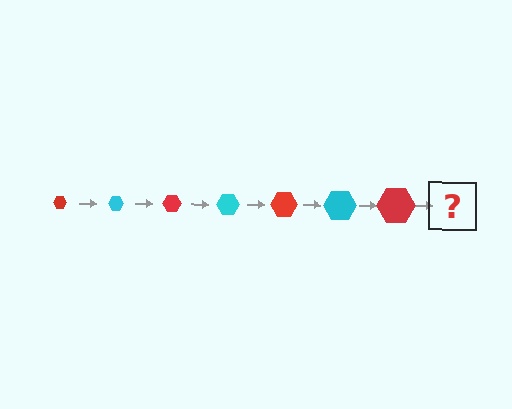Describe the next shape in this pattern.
It should be a cyan hexagon, larger than the previous one.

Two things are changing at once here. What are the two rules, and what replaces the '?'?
The two rules are that the hexagon grows larger each step and the color cycles through red and cyan. The '?' should be a cyan hexagon, larger than the previous one.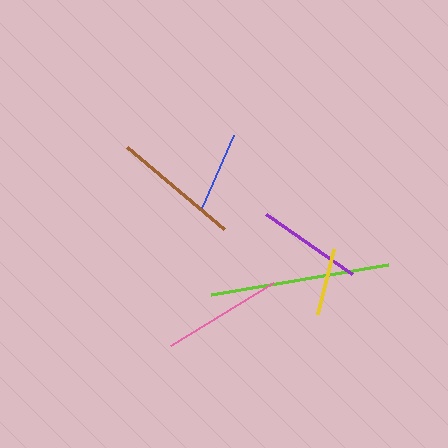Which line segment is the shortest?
The yellow line is the shortest at approximately 67 pixels.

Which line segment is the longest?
The lime line is the longest at approximately 179 pixels.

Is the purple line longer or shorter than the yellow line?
The purple line is longer than the yellow line.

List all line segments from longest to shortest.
From longest to shortest: lime, brown, pink, purple, blue, yellow.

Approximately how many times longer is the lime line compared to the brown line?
The lime line is approximately 1.4 times the length of the brown line.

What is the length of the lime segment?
The lime segment is approximately 179 pixels long.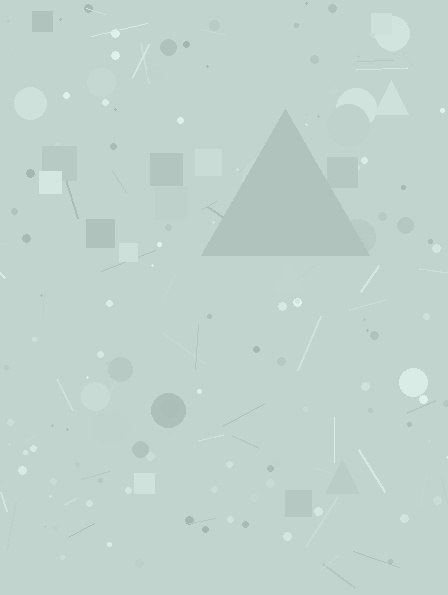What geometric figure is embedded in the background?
A triangle is embedded in the background.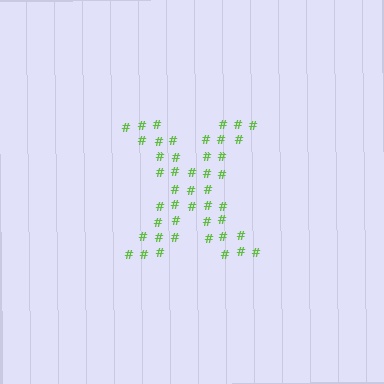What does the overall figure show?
The overall figure shows the letter X.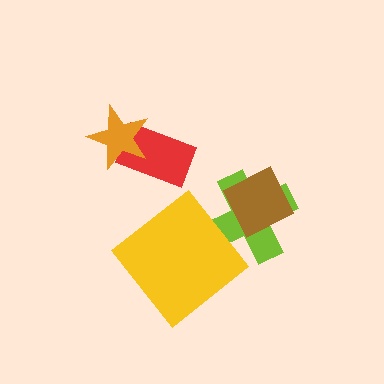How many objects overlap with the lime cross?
2 objects overlap with the lime cross.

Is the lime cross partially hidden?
Yes, it is partially covered by another shape.